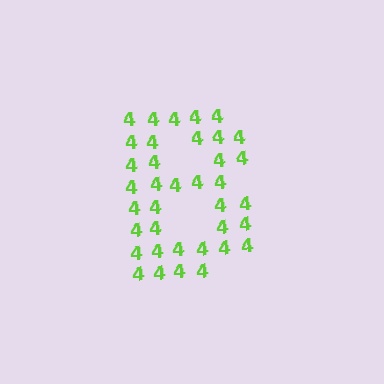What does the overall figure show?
The overall figure shows the letter B.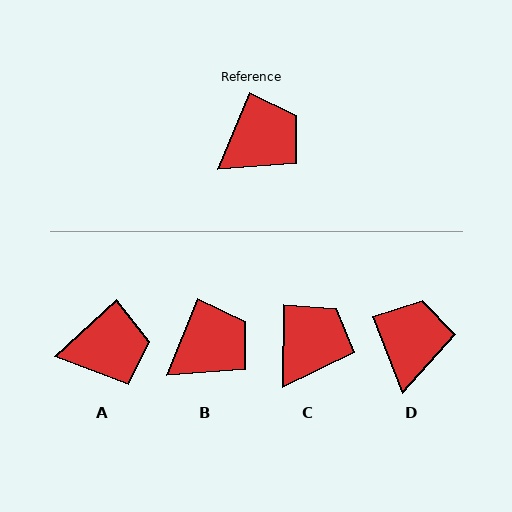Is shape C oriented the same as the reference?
No, it is off by about 22 degrees.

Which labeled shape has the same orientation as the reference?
B.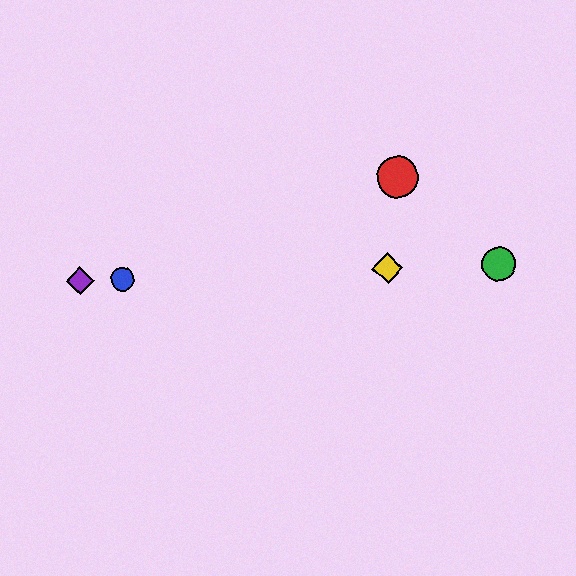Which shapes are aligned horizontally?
The blue circle, the green circle, the yellow diamond, the purple diamond are aligned horizontally.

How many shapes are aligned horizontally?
4 shapes (the blue circle, the green circle, the yellow diamond, the purple diamond) are aligned horizontally.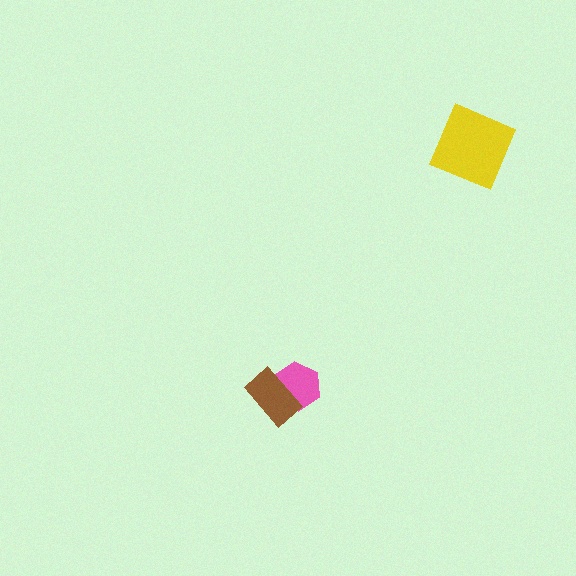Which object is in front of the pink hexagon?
The brown rectangle is in front of the pink hexagon.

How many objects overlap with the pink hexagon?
1 object overlaps with the pink hexagon.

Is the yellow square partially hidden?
No, no other shape covers it.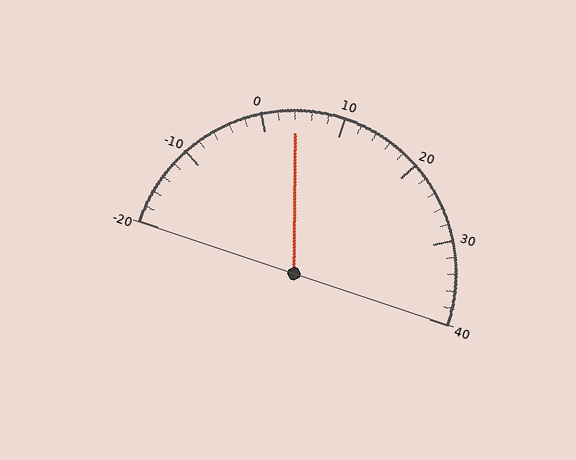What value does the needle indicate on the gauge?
The needle indicates approximately 4.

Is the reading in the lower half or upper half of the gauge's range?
The reading is in the lower half of the range (-20 to 40).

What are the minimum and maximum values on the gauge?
The gauge ranges from -20 to 40.